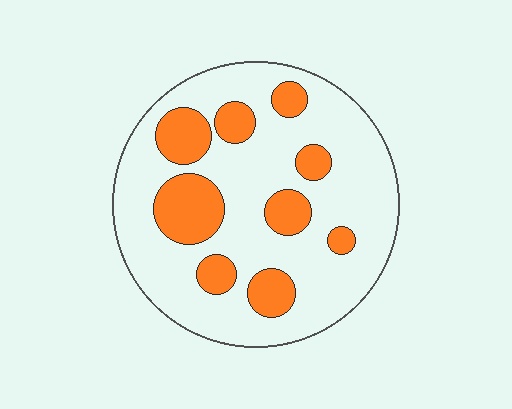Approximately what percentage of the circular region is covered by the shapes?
Approximately 25%.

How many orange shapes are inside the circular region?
9.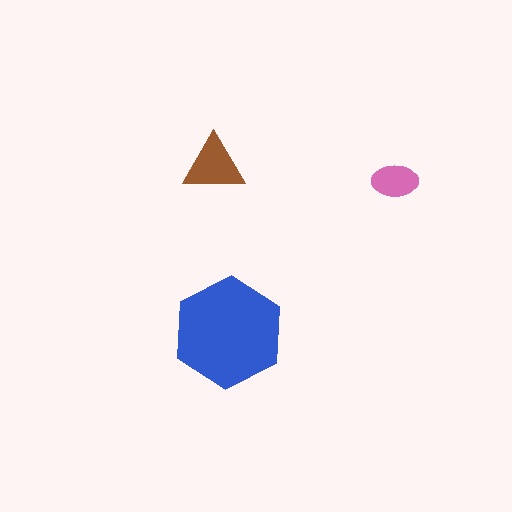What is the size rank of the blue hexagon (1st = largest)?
1st.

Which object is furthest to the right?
The pink ellipse is rightmost.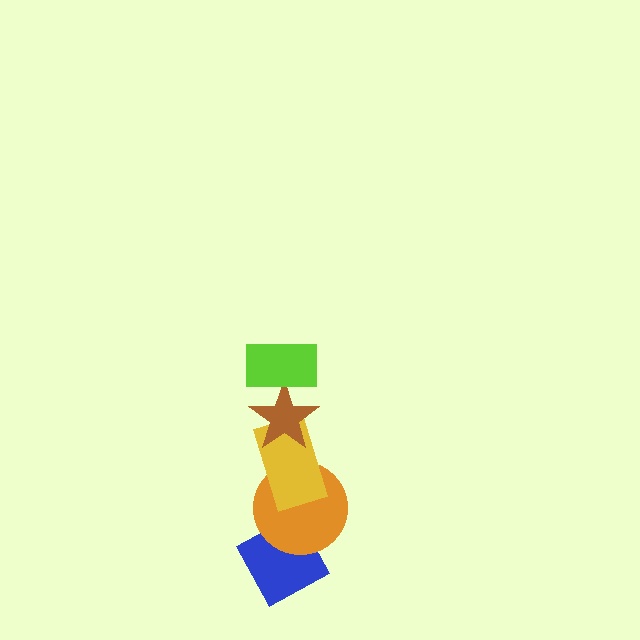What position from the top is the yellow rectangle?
The yellow rectangle is 3rd from the top.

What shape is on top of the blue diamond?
The orange circle is on top of the blue diamond.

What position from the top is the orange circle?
The orange circle is 4th from the top.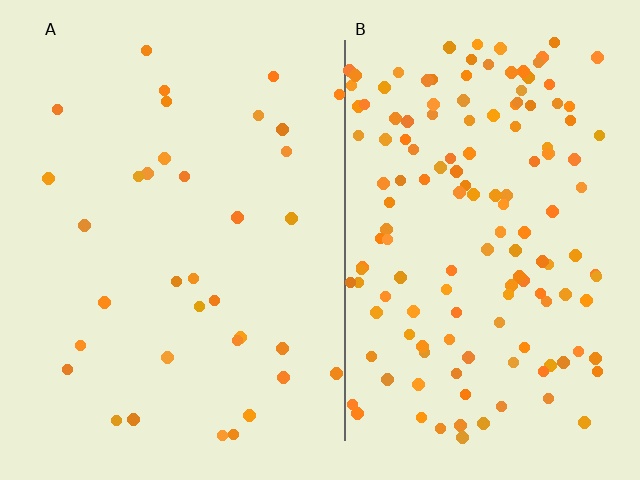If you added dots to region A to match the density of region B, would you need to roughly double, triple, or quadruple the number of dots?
Approximately quadruple.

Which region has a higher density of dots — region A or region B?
B (the right).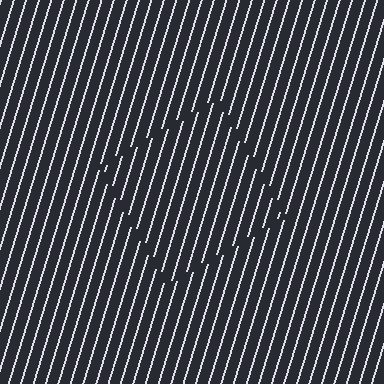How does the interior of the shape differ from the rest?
The interior of the shape contains the same grating, shifted by half a period — the contour is defined by the phase discontinuity where line-ends from the inner and outer gratings abut.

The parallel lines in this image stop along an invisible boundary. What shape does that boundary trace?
An illusory square. The interior of the shape contains the same grating, shifted by half a period — the contour is defined by the phase discontinuity where line-ends from the inner and outer gratings abut.